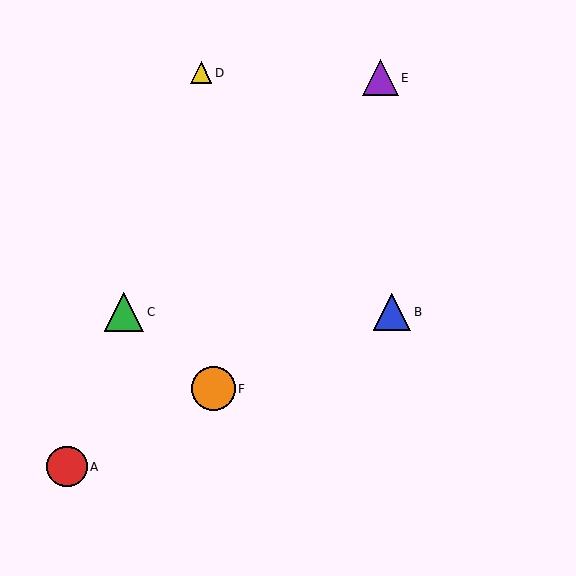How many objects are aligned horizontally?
2 objects (B, C) are aligned horizontally.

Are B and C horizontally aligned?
Yes, both are at y≈312.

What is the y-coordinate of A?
Object A is at y≈467.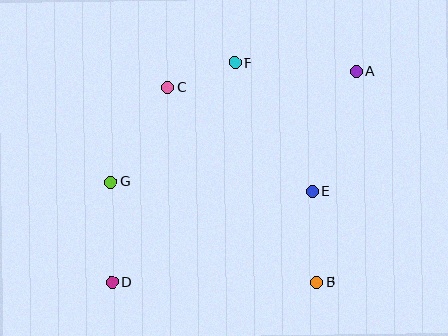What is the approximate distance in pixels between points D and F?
The distance between D and F is approximately 252 pixels.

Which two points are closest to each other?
Points C and F are closest to each other.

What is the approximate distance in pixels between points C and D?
The distance between C and D is approximately 203 pixels.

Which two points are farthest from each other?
Points A and D are farthest from each other.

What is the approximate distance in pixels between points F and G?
The distance between F and G is approximately 172 pixels.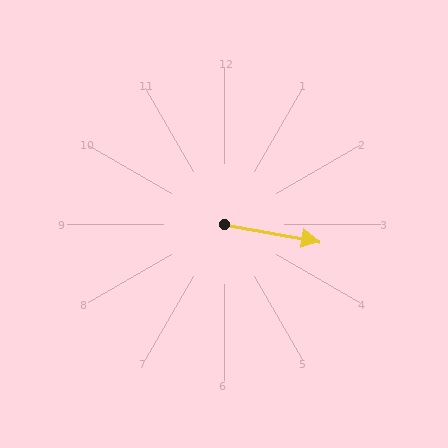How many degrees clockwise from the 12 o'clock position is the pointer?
Approximately 100 degrees.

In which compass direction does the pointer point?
East.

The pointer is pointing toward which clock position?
Roughly 3 o'clock.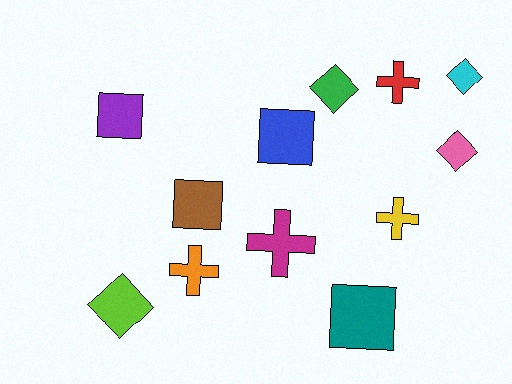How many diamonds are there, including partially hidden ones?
There are 4 diamonds.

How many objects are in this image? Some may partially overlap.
There are 12 objects.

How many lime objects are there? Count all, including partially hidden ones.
There is 1 lime object.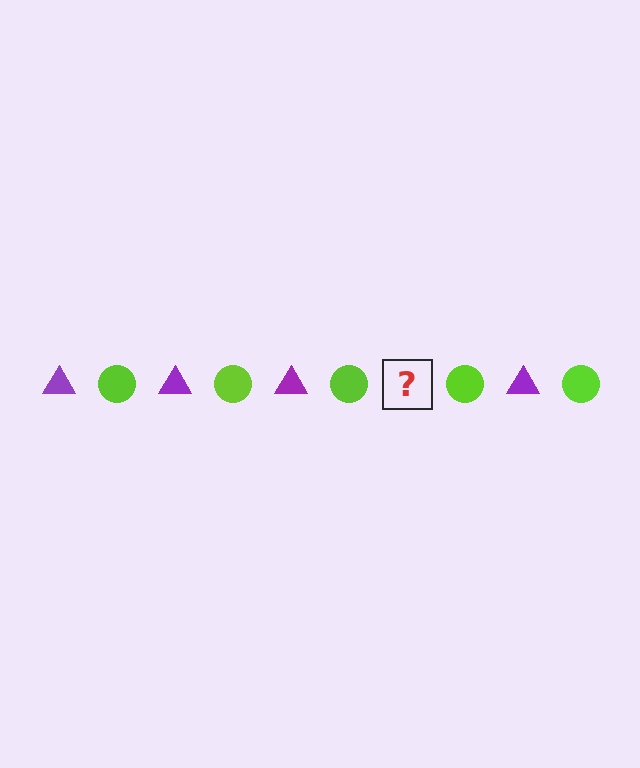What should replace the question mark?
The question mark should be replaced with a purple triangle.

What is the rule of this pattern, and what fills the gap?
The rule is that the pattern alternates between purple triangle and lime circle. The gap should be filled with a purple triangle.